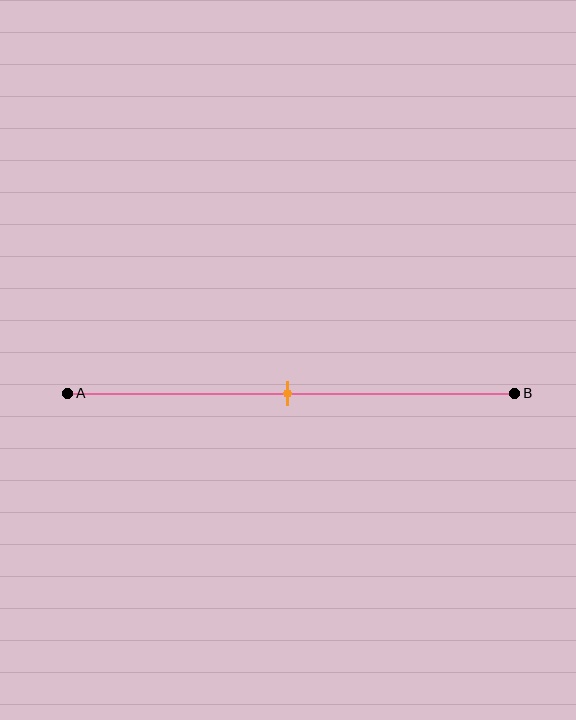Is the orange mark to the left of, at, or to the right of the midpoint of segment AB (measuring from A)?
The orange mark is approximately at the midpoint of segment AB.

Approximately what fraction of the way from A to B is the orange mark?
The orange mark is approximately 50% of the way from A to B.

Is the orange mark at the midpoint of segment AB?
Yes, the mark is approximately at the midpoint.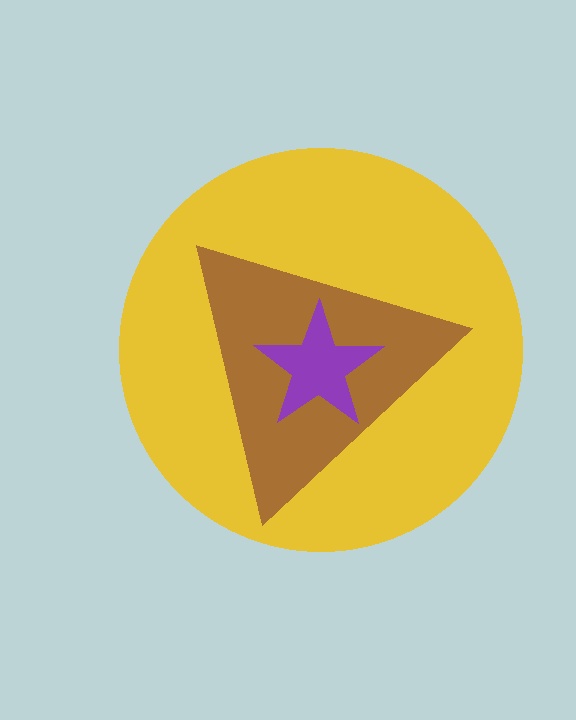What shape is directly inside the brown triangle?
The purple star.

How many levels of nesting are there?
3.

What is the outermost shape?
The yellow circle.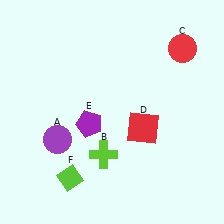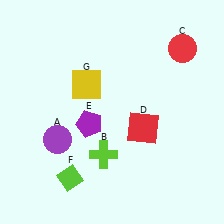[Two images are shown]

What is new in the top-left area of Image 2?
A yellow square (G) was added in the top-left area of Image 2.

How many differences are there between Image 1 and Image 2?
There is 1 difference between the two images.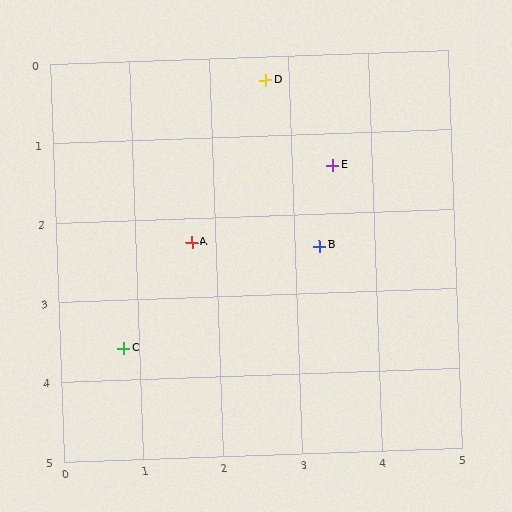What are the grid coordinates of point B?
Point B is at approximately (3.3, 2.4).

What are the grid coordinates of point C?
Point C is at approximately (0.8, 3.6).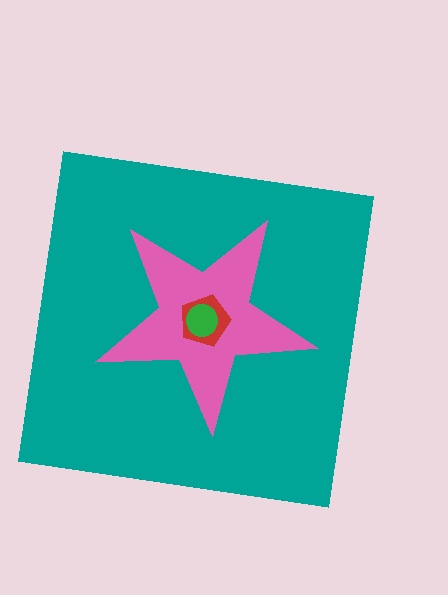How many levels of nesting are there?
4.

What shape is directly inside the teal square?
The pink star.